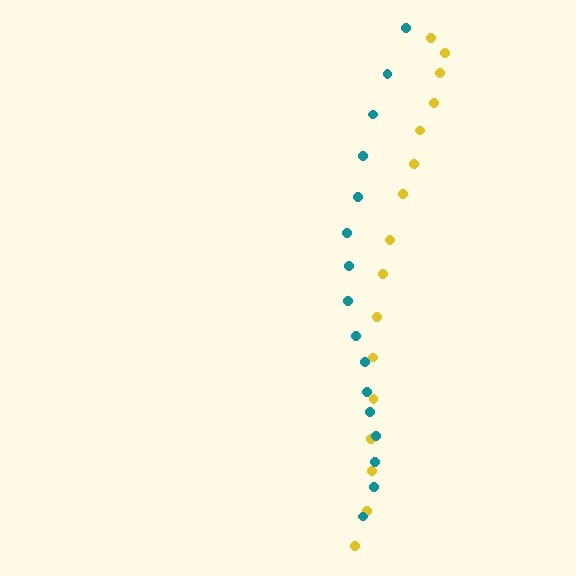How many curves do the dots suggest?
There are 2 distinct paths.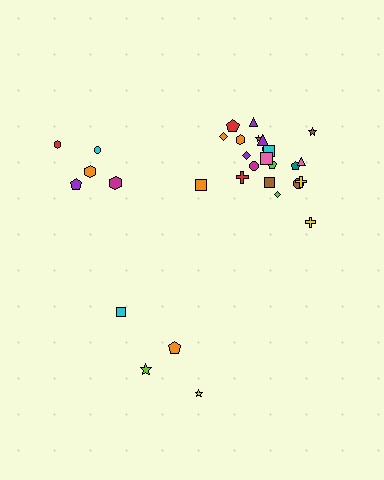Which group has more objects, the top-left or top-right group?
The top-right group.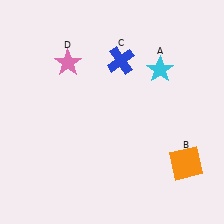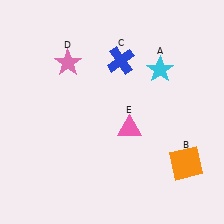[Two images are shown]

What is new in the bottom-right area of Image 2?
A pink triangle (E) was added in the bottom-right area of Image 2.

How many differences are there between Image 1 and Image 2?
There is 1 difference between the two images.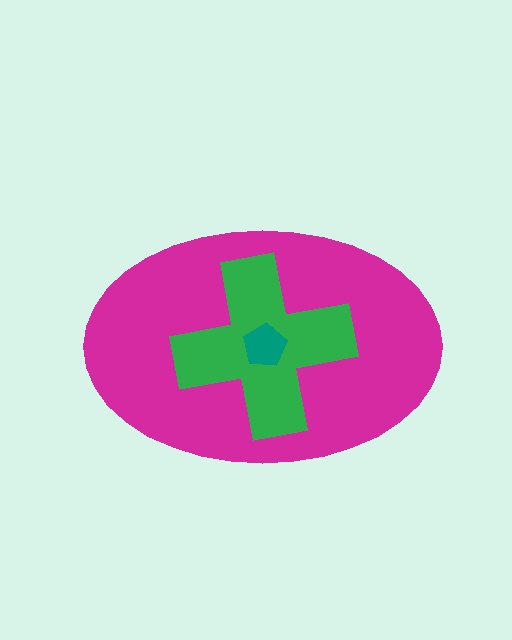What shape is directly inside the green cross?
The teal pentagon.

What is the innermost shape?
The teal pentagon.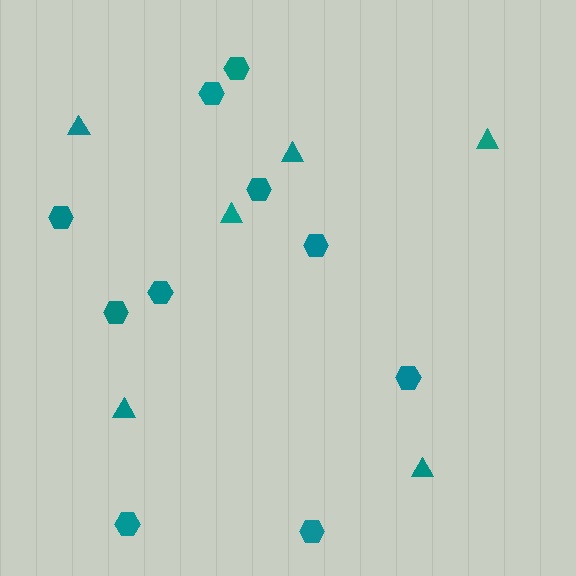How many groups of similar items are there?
There are 2 groups: one group of triangles (6) and one group of hexagons (10).